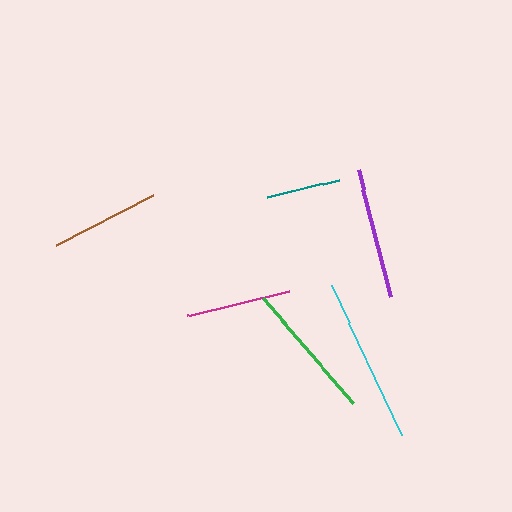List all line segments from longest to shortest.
From longest to shortest: cyan, green, purple, brown, magenta, teal.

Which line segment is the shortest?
The teal line is the shortest at approximately 73 pixels.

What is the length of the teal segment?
The teal segment is approximately 73 pixels long.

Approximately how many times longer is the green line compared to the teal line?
The green line is approximately 1.9 times the length of the teal line.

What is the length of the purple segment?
The purple segment is approximately 131 pixels long.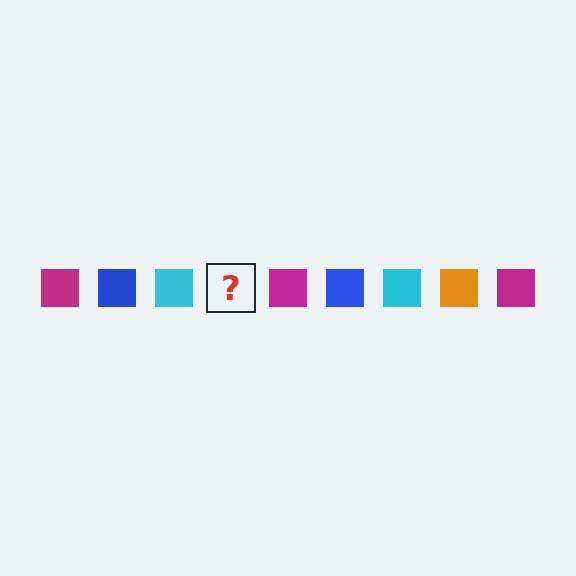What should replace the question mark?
The question mark should be replaced with an orange square.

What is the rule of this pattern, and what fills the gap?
The rule is that the pattern cycles through magenta, blue, cyan, orange squares. The gap should be filled with an orange square.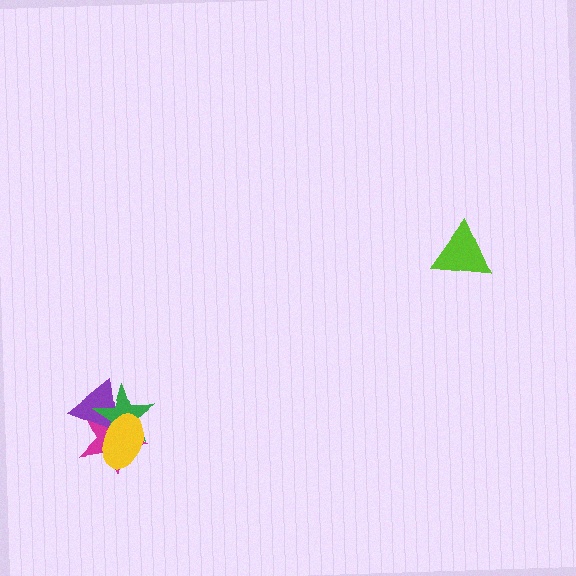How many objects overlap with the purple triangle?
3 objects overlap with the purple triangle.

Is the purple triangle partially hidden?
Yes, it is partially covered by another shape.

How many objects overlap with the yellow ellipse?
3 objects overlap with the yellow ellipse.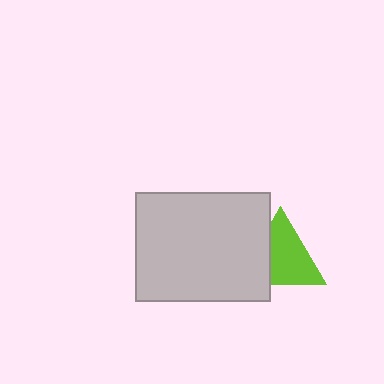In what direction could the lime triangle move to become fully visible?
The lime triangle could move right. That would shift it out from behind the light gray rectangle entirely.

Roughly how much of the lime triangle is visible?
Most of it is visible (roughly 68%).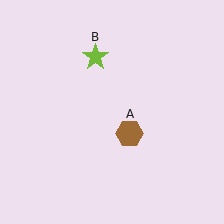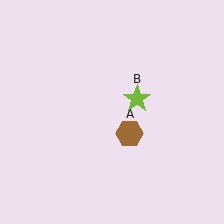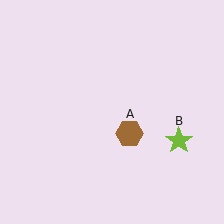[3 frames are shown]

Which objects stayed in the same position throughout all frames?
Brown hexagon (object A) remained stationary.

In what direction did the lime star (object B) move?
The lime star (object B) moved down and to the right.